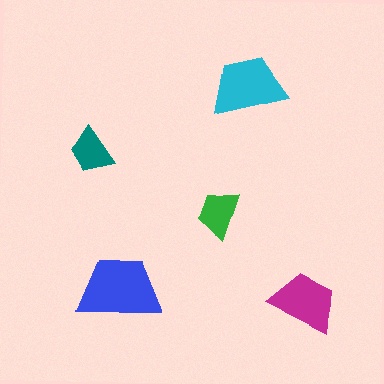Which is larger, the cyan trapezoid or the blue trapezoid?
The blue one.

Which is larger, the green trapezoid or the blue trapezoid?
The blue one.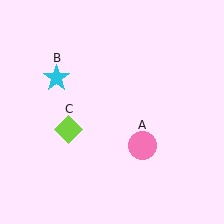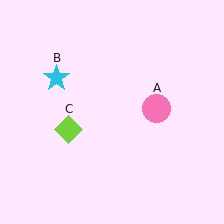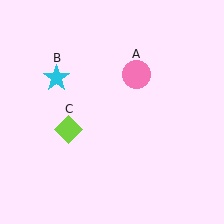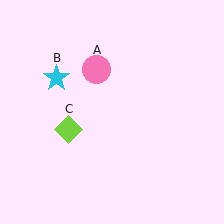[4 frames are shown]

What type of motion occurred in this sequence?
The pink circle (object A) rotated counterclockwise around the center of the scene.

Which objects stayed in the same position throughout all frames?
Cyan star (object B) and lime diamond (object C) remained stationary.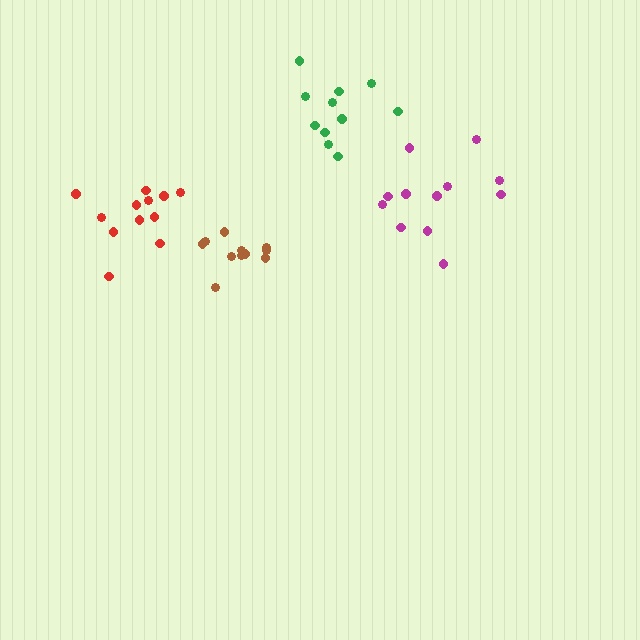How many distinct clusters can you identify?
There are 4 distinct clusters.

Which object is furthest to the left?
The red cluster is leftmost.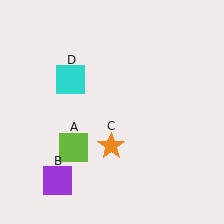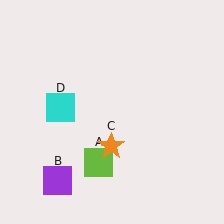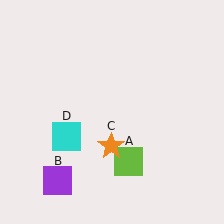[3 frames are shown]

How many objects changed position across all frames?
2 objects changed position: lime square (object A), cyan square (object D).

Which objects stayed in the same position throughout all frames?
Purple square (object B) and orange star (object C) remained stationary.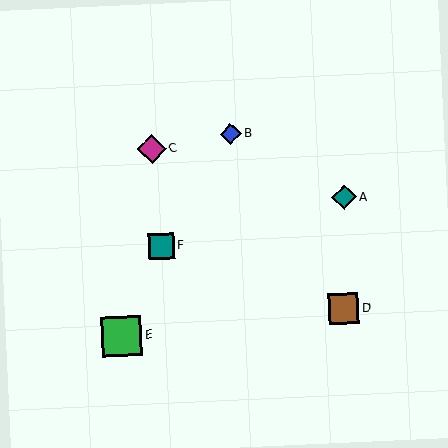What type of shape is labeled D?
Shape D is a brown square.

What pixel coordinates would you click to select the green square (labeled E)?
Click at (122, 336) to select the green square E.